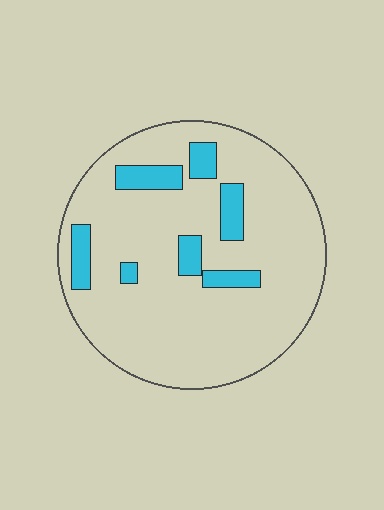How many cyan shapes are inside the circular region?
7.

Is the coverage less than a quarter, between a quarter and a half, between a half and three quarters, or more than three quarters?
Less than a quarter.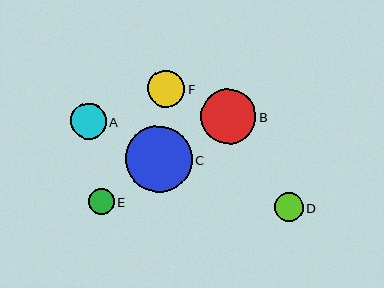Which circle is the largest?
Circle C is the largest with a size of approximately 67 pixels.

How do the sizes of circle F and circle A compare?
Circle F and circle A are approximately the same size.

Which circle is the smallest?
Circle E is the smallest with a size of approximately 26 pixels.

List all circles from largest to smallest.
From largest to smallest: C, B, F, A, D, E.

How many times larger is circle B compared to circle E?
Circle B is approximately 2.1 times the size of circle E.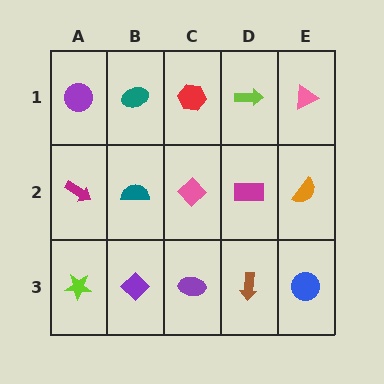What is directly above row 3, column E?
An orange semicircle.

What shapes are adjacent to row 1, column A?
A magenta arrow (row 2, column A), a teal ellipse (row 1, column B).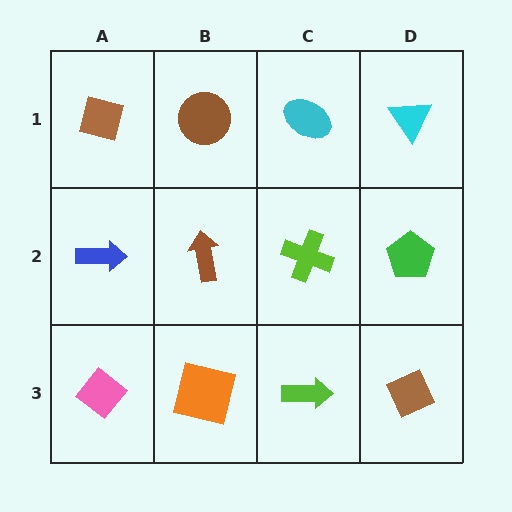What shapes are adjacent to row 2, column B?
A brown circle (row 1, column B), an orange square (row 3, column B), a blue arrow (row 2, column A), a lime cross (row 2, column C).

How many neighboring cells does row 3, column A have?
2.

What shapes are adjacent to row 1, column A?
A blue arrow (row 2, column A), a brown circle (row 1, column B).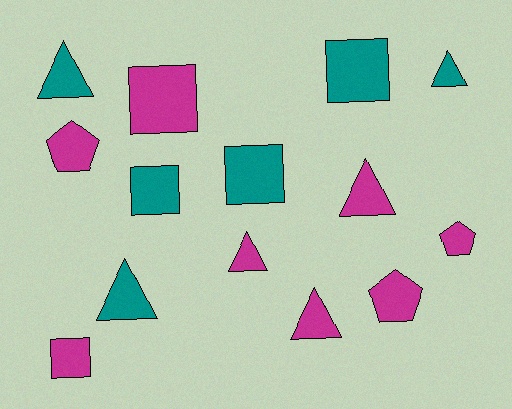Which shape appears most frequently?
Triangle, with 6 objects.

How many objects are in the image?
There are 14 objects.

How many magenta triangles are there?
There are 3 magenta triangles.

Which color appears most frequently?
Magenta, with 8 objects.